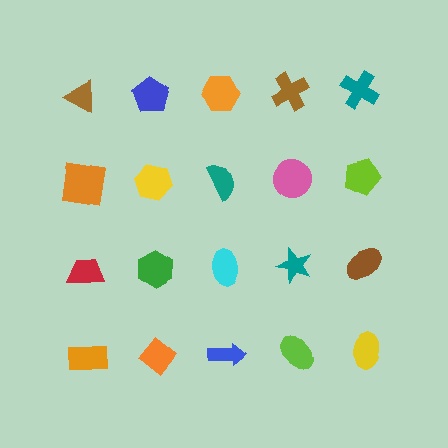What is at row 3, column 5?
A brown ellipse.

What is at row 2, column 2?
A yellow hexagon.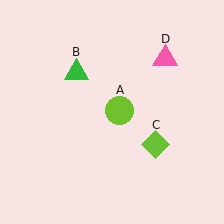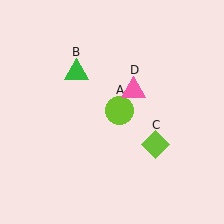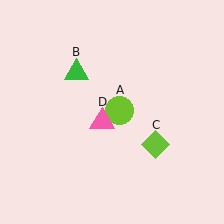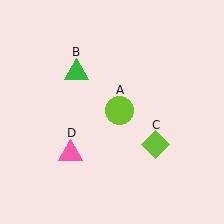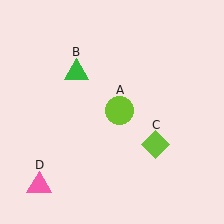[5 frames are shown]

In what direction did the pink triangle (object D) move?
The pink triangle (object D) moved down and to the left.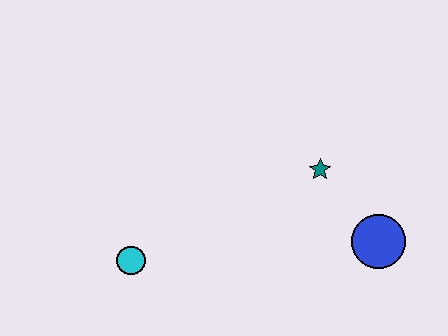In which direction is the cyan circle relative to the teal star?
The cyan circle is to the left of the teal star.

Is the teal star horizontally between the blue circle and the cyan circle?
Yes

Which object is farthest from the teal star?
The cyan circle is farthest from the teal star.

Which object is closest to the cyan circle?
The teal star is closest to the cyan circle.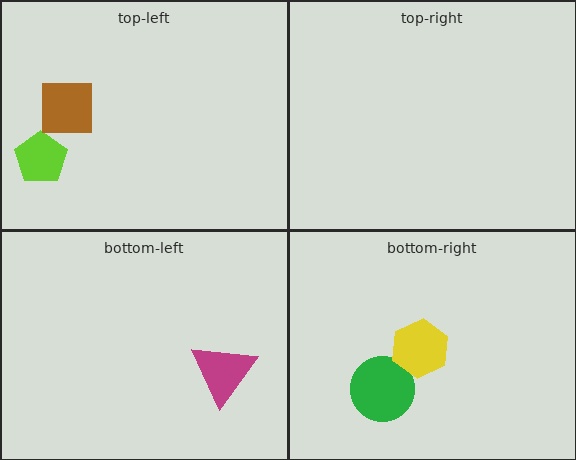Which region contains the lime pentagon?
The top-left region.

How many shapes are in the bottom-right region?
2.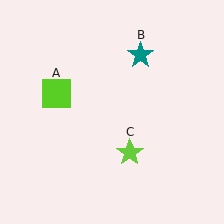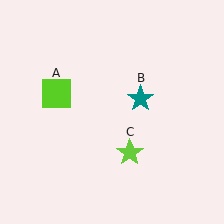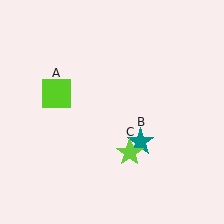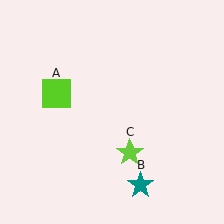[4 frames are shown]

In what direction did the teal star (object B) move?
The teal star (object B) moved down.